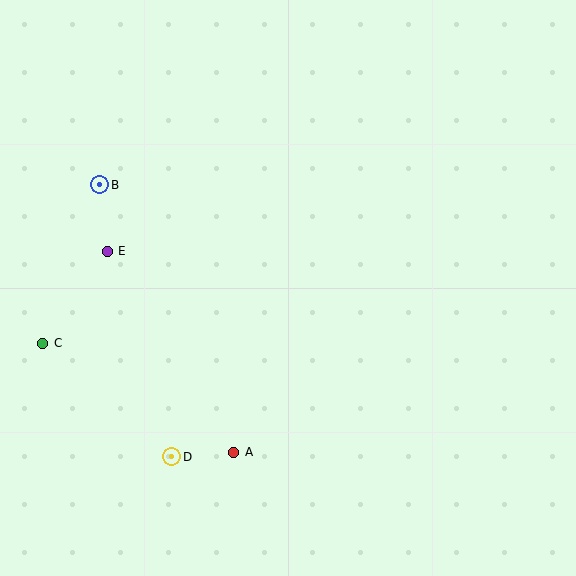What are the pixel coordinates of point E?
Point E is at (107, 251).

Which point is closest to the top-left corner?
Point B is closest to the top-left corner.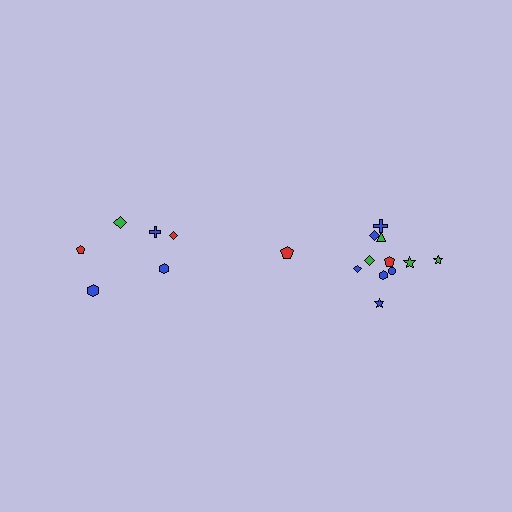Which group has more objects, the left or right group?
The right group.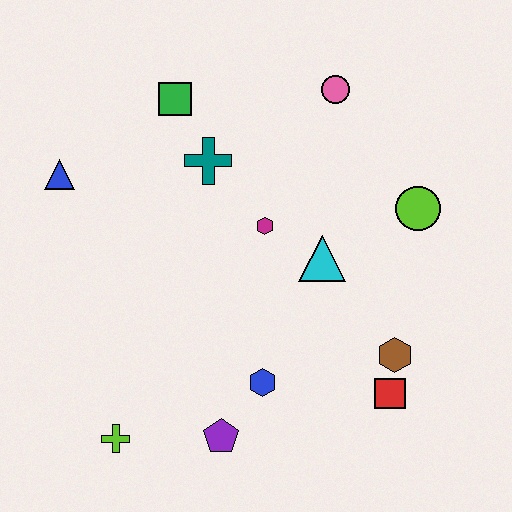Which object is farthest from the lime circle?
The lime cross is farthest from the lime circle.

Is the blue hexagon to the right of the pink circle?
No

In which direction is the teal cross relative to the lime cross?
The teal cross is above the lime cross.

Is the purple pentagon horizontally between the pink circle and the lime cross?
Yes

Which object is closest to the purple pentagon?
The blue hexagon is closest to the purple pentagon.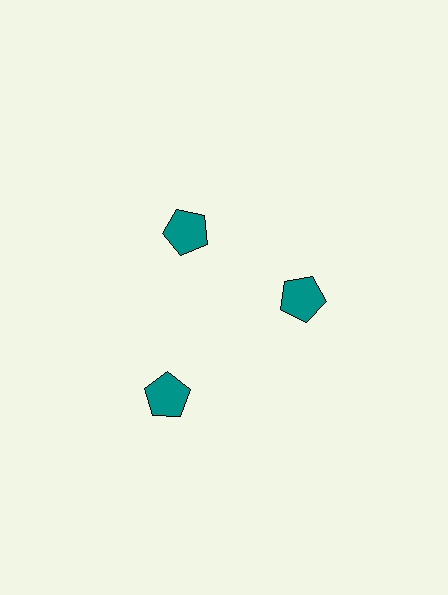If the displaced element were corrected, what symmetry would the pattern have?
It would have 3-fold rotational symmetry — the pattern would map onto itself every 120 degrees.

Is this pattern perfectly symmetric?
No. The 3 teal pentagons are arranged in a ring, but one element near the 7 o'clock position is pushed outward from the center, breaking the 3-fold rotational symmetry.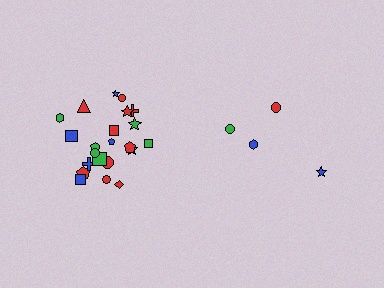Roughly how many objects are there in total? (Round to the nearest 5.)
Roughly 25 objects in total.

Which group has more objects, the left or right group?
The left group.